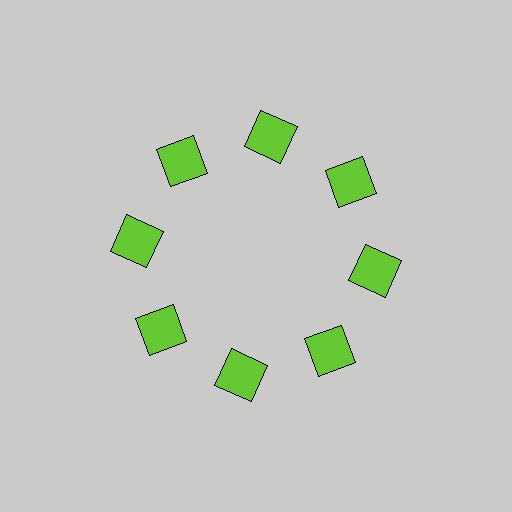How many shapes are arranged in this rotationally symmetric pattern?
There are 8 shapes, arranged in 8 groups of 1.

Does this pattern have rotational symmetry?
Yes, this pattern has 8-fold rotational symmetry. It looks the same after rotating 45 degrees around the center.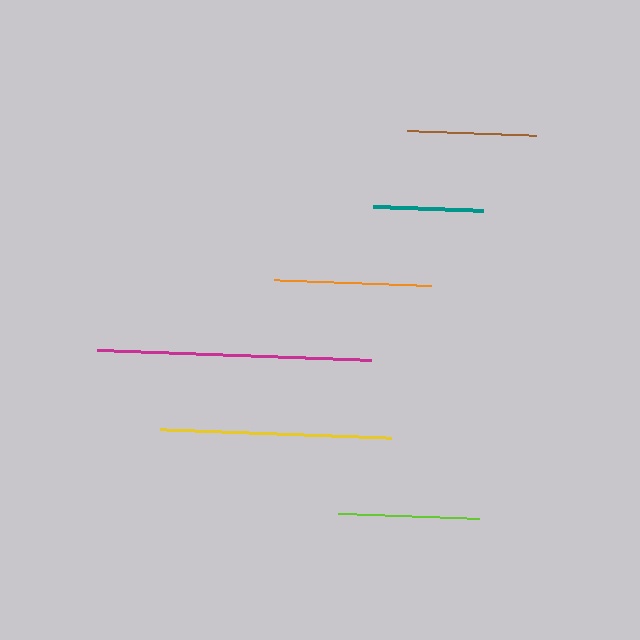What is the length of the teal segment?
The teal segment is approximately 111 pixels long.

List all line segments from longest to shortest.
From longest to shortest: magenta, yellow, orange, lime, brown, teal.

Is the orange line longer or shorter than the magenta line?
The magenta line is longer than the orange line.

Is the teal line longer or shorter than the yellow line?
The yellow line is longer than the teal line.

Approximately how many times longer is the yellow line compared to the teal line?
The yellow line is approximately 2.1 times the length of the teal line.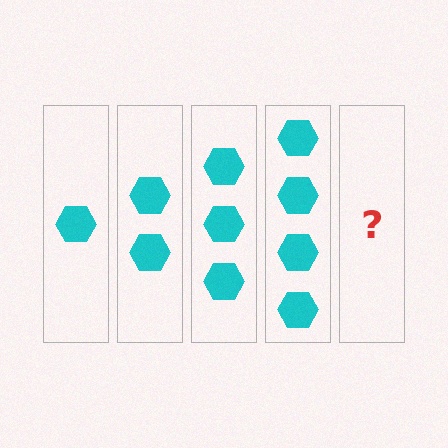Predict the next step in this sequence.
The next step is 5 hexagons.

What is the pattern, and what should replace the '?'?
The pattern is that each step adds one more hexagon. The '?' should be 5 hexagons.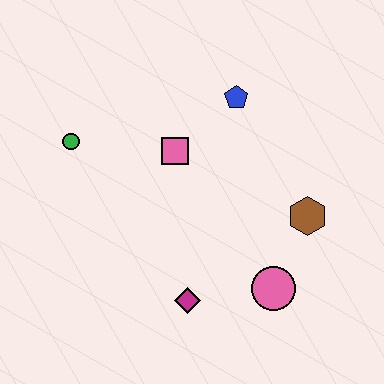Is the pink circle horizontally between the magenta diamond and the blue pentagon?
No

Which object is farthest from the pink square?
The pink circle is farthest from the pink square.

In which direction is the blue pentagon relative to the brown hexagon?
The blue pentagon is above the brown hexagon.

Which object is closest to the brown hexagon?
The pink circle is closest to the brown hexagon.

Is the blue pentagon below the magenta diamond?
No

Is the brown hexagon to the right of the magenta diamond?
Yes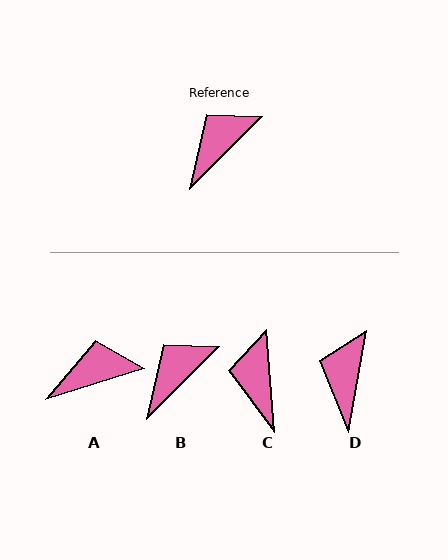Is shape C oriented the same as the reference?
No, it is off by about 50 degrees.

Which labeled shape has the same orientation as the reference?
B.